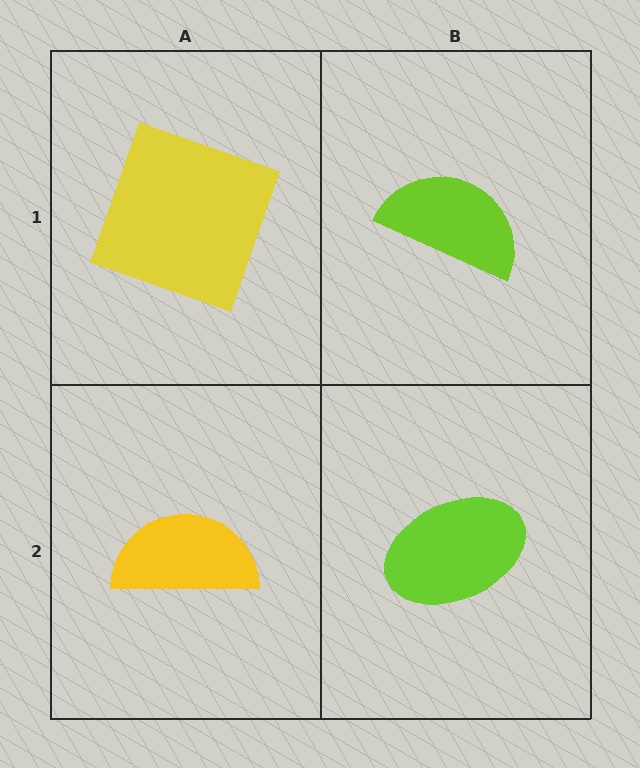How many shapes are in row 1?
2 shapes.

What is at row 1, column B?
A lime semicircle.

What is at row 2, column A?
A yellow semicircle.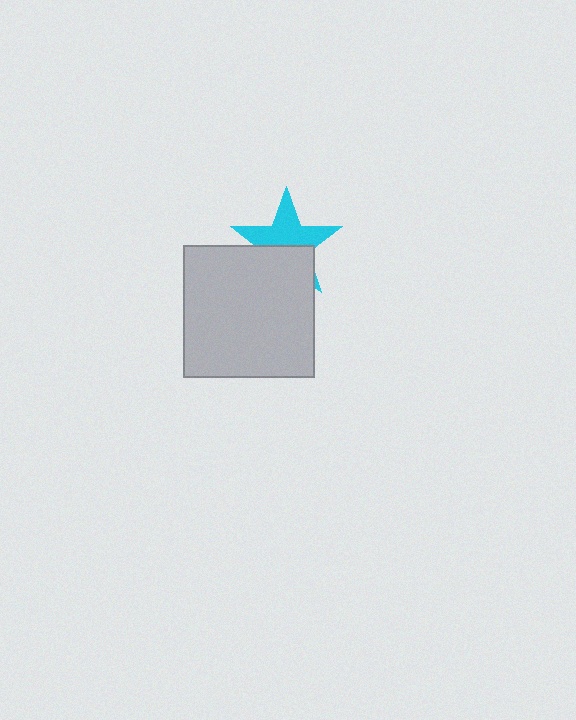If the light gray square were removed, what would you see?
You would see the complete cyan star.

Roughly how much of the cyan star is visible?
About half of it is visible (roughly 57%).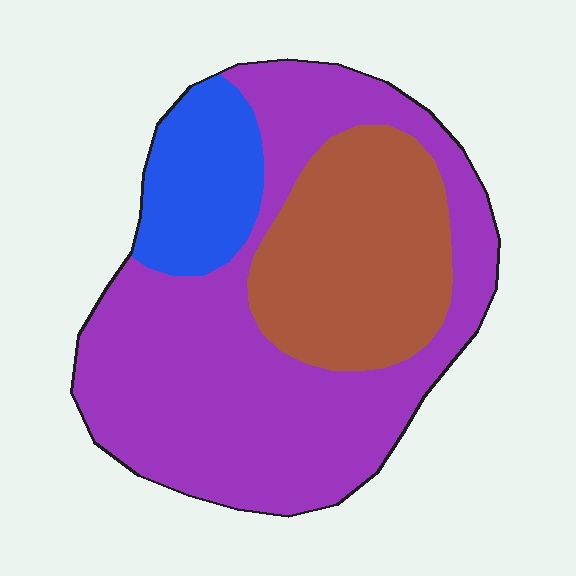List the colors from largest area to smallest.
From largest to smallest: purple, brown, blue.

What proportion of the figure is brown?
Brown covers roughly 30% of the figure.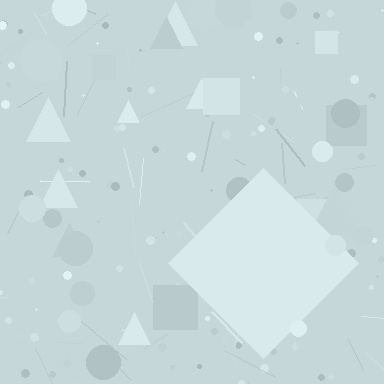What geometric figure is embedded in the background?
A diamond is embedded in the background.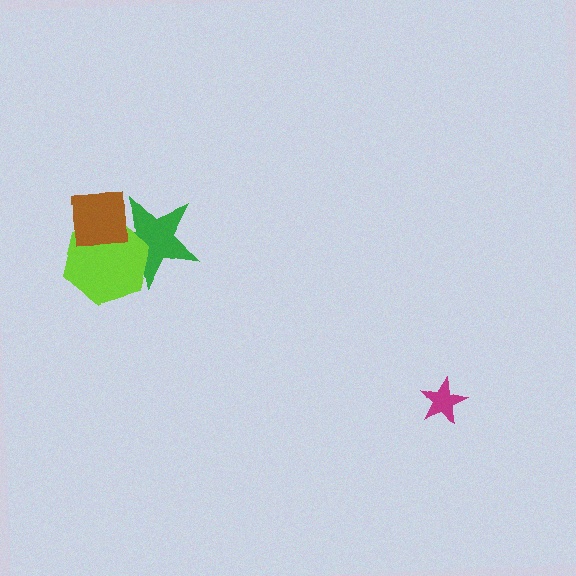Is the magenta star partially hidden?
No, no other shape covers it.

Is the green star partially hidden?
Yes, it is partially covered by another shape.